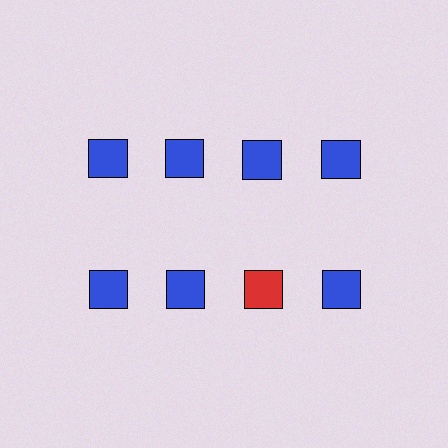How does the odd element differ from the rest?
It has a different color: red instead of blue.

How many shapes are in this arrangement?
There are 8 shapes arranged in a grid pattern.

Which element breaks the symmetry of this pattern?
The red square in the second row, center column breaks the symmetry. All other shapes are blue squares.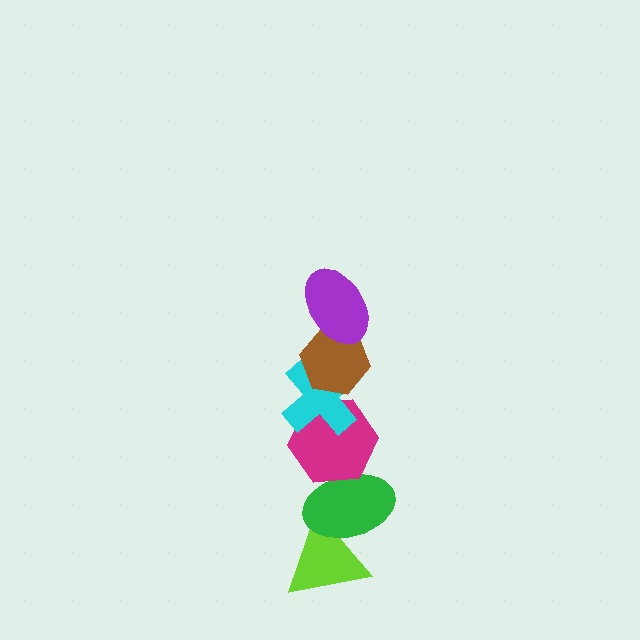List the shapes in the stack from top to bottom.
From top to bottom: the purple ellipse, the brown hexagon, the cyan cross, the magenta hexagon, the green ellipse, the lime triangle.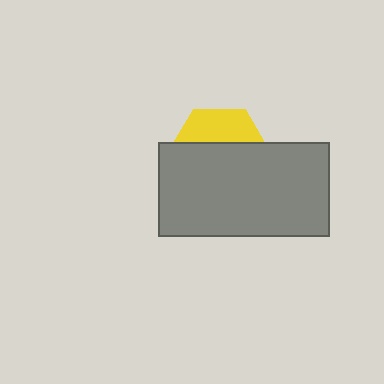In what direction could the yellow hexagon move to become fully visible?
The yellow hexagon could move up. That would shift it out from behind the gray rectangle entirely.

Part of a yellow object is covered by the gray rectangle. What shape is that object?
It is a hexagon.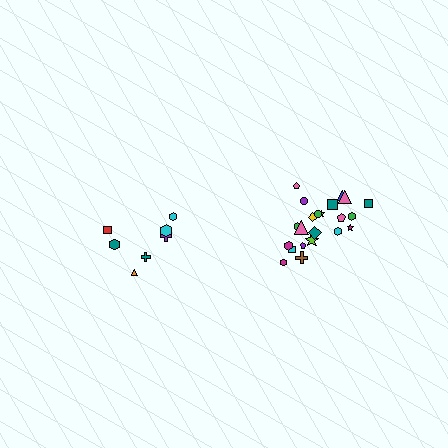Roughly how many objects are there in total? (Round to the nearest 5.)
Roughly 30 objects in total.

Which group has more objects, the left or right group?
The right group.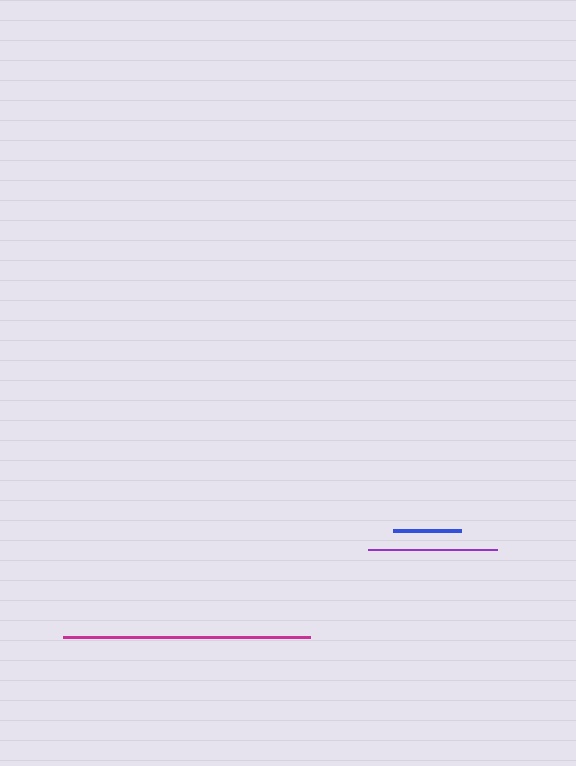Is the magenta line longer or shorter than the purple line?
The magenta line is longer than the purple line.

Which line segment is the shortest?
The blue line is the shortest at approximately 68 pixels.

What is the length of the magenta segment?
The magenta segment is approximately 247 pixels long.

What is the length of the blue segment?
The blue segment is approximately 68 pixels long.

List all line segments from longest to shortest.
From longest to shortest: magenta, purple, blue.